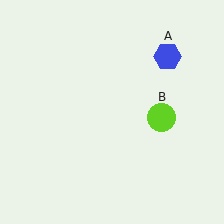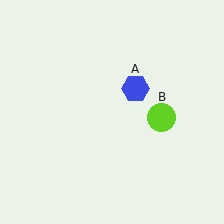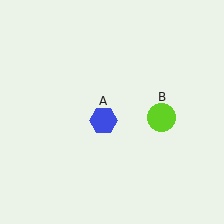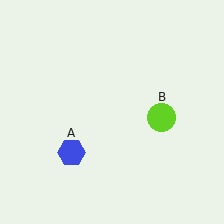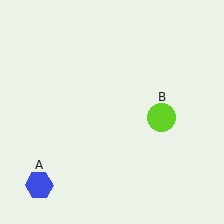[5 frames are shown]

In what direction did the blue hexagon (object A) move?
The blue hexagon (object A) moved down and to the left.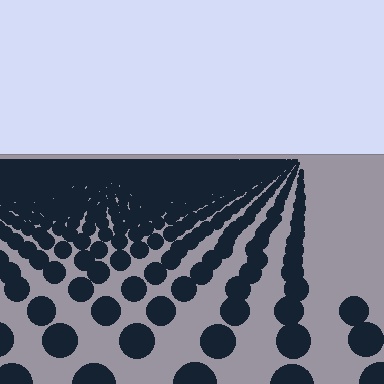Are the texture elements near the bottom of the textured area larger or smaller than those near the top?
Larger. Near the bottom, elements are closer to the viewer and appear at a bigger on-screen size.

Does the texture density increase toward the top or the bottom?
Density increases toward the top.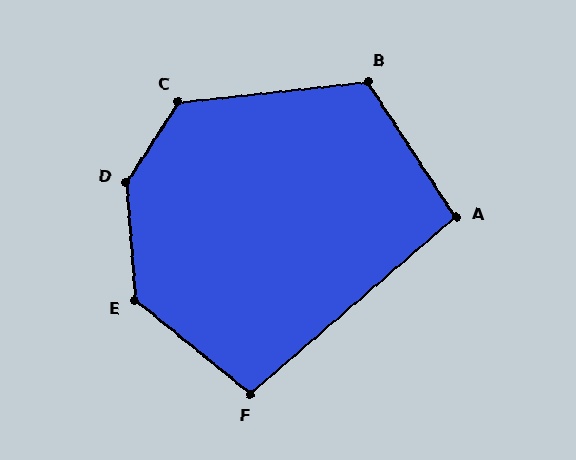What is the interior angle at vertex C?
Approximately 129 degrees (obtuse).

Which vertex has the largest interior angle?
D, at approximately 143 degrees.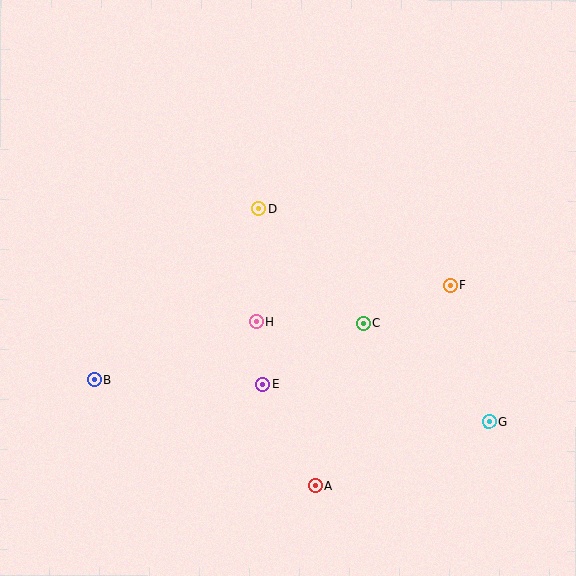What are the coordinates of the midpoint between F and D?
The midpoint between F and D is at (355, 247).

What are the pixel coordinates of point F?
Point F is at (450, 285).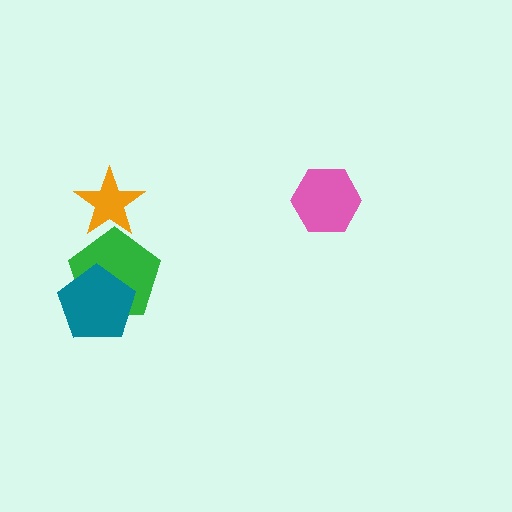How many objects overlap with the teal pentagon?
1 object overlaps with the teal pentagon.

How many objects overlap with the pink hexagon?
0 objects overlap with the pink hexagon.